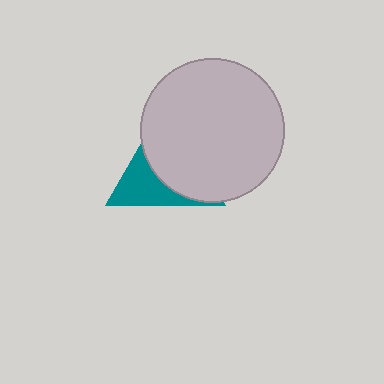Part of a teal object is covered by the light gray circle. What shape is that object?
It is a triangle.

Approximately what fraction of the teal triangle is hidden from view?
Roughly 62% of the teal triangle is hidden behind the light gray circle.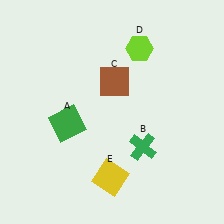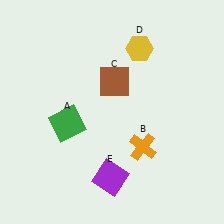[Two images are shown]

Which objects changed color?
B changed from green to orange. D changed from lime to yellow. E changed from yellow to purple.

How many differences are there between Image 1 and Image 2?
There are 3 differences between the two images.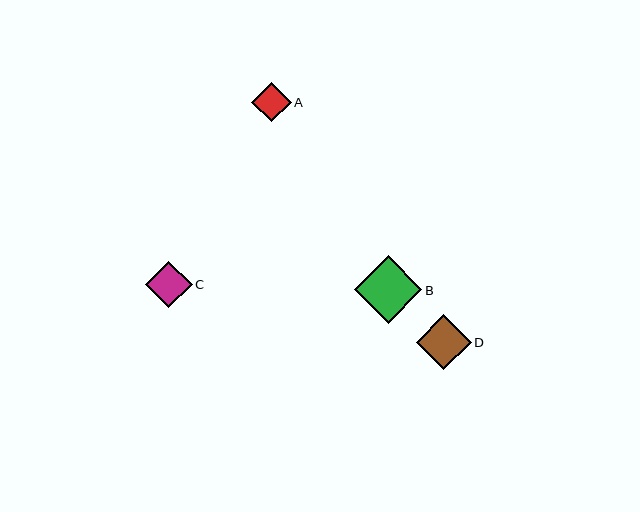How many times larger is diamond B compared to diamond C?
Diamond B is approximately 1.4 times the size of diamond C.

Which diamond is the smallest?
Diamond A is the smallest with a size of approximately 39 pixels.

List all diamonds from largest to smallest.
From largest to smallest: B, D, C, A.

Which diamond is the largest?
Diamond B is the largest with a size of approximately 67 pixels.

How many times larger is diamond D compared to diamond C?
Diamond D is approximately 1.2 times the size of diamond C.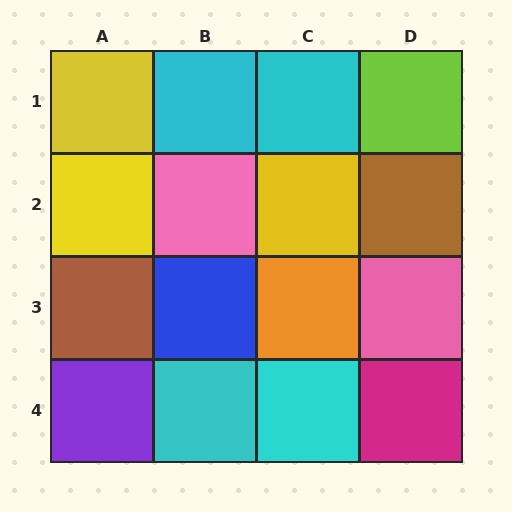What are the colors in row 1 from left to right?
Yellow, cyan, cyan, lime.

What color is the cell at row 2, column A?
Yellow.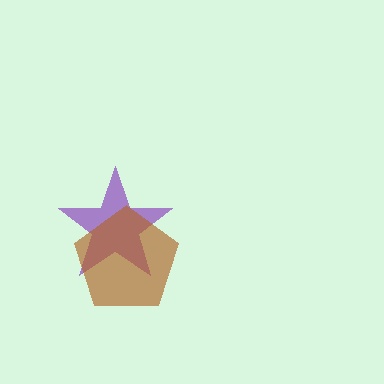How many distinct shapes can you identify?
There are 2 distinct shapes: a purple star, a brown pentagon.